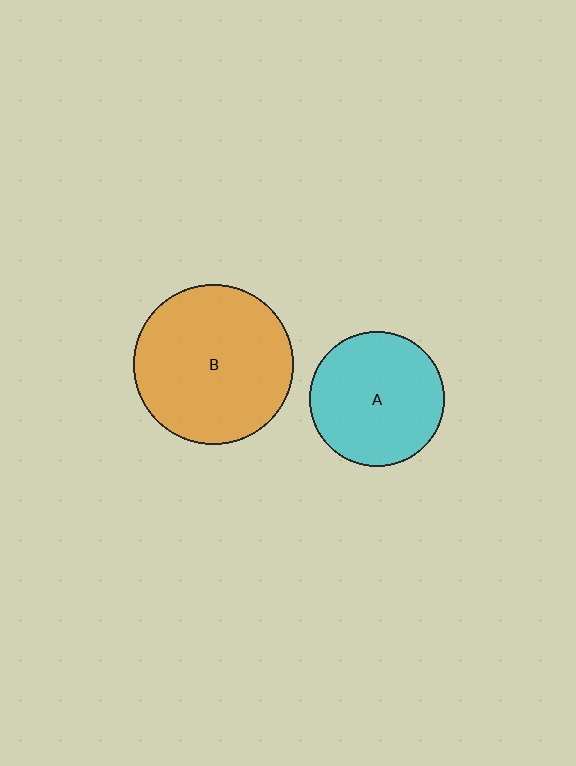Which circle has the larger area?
Circle B (orange).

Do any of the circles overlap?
No, none of the circles overlap.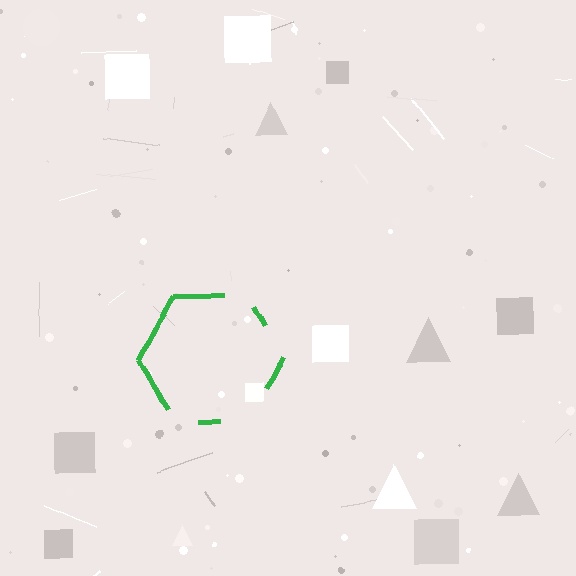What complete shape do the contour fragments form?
The contour fragments form a hexagon.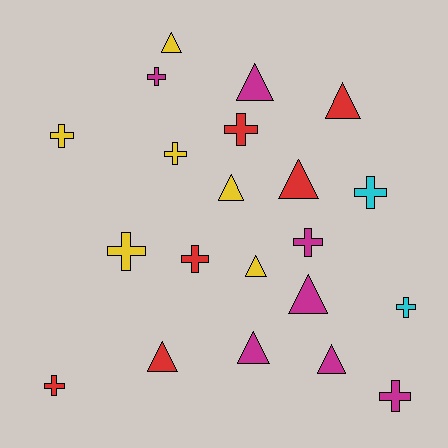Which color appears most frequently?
Magenta, with 7 objects.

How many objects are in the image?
There are 21 objects.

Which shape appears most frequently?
Cross, with 11 objects.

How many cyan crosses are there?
There are 2 cyan crosses.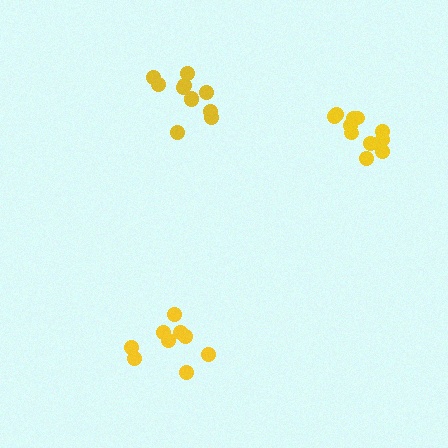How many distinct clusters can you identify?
There are 3 distinct clusters.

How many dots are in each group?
Group 1: 11 dots, Group 2: 11 dots, Group 3: 9 dots (31 total).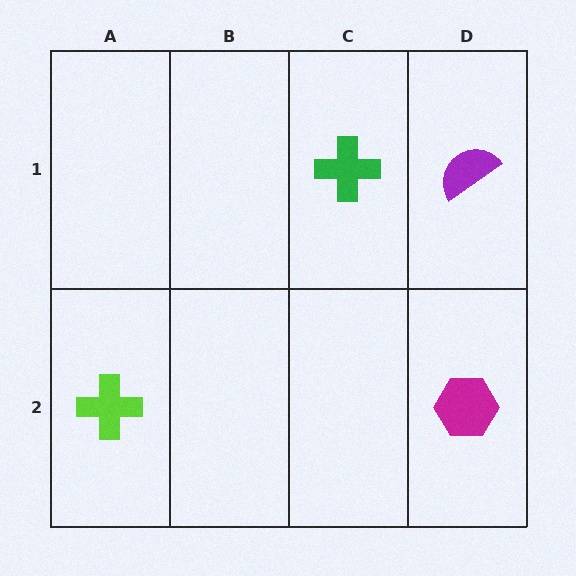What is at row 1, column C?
A green cross.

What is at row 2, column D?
A magenta hexagon.